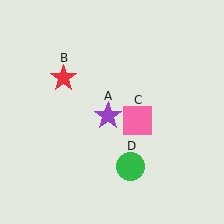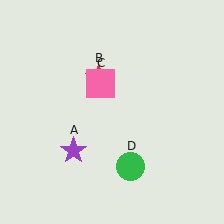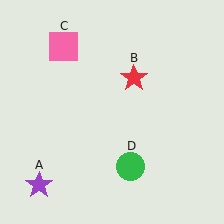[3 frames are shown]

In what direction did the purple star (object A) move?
The purple star (object A) moved down and to the left.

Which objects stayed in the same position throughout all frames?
Green circle (object D) remained stationary.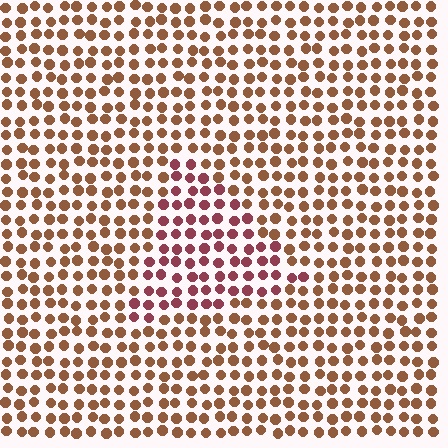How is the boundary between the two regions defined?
The boundary is defined purely by a slight shift in hue (about 36 degrees). Spacing, size, and orientation are identical on both sides.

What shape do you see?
I see a triangle.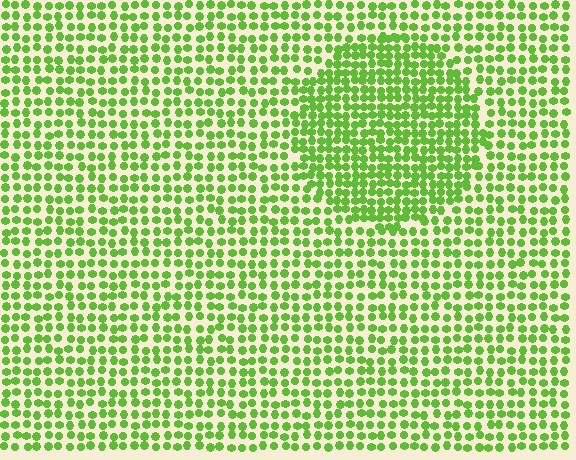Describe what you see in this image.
The image contains small lime elements arranged at two different densities. A circle-shaped region is visible where the elements are more densely packed than the surrounding area.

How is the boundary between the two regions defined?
The boundary is defined by a change in element density (approximately 1.6x ratio). All elements are the same color, size, and shape.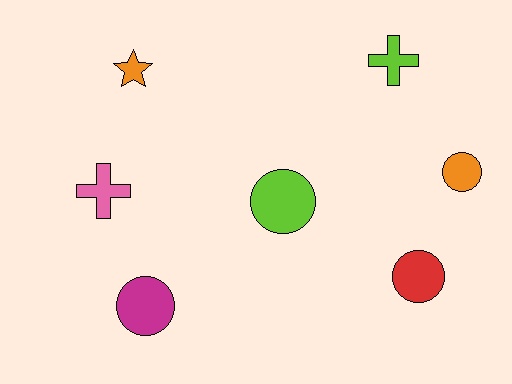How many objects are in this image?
There are 7 objects.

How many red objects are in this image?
There is 1 red object.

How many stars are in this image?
There is 1 star.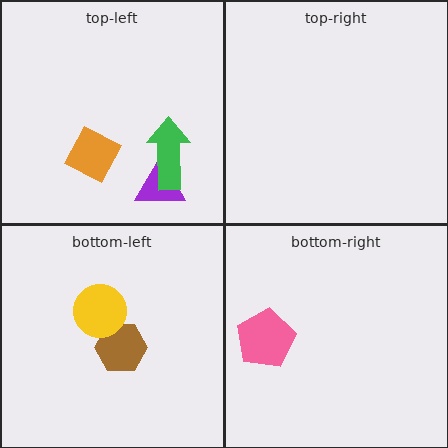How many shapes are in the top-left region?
3.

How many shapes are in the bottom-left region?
2.